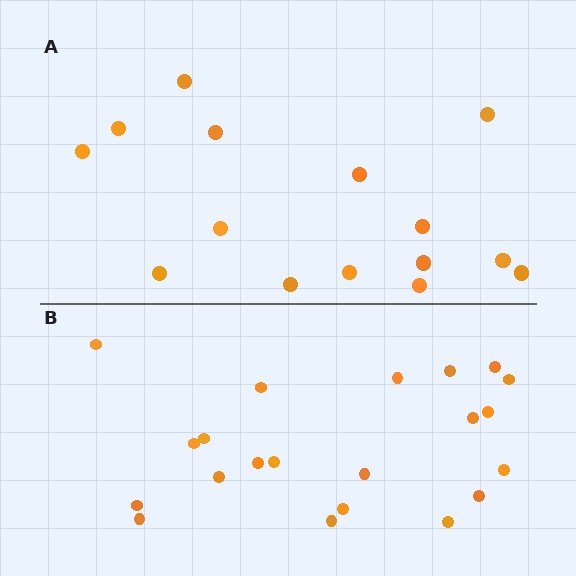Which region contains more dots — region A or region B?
Region B (the bottom region) has more dots.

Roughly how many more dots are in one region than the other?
Region B has about 6 more dots than region A.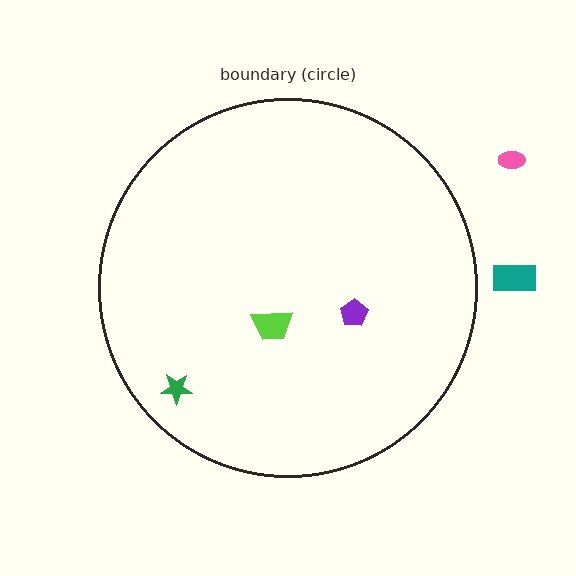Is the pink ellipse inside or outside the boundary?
Outside.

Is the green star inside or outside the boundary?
Inside.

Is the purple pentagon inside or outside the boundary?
Inside.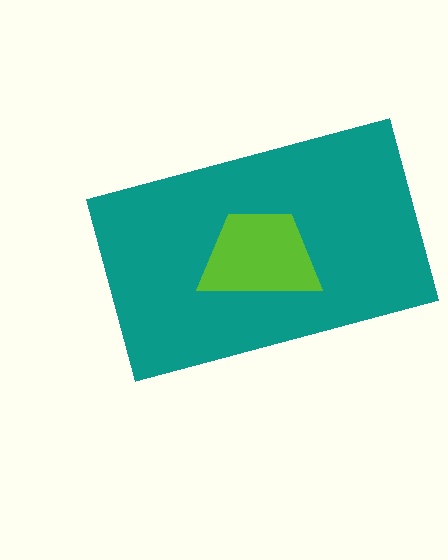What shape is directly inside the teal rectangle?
The lime trapezoid.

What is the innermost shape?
The lime trapezoid.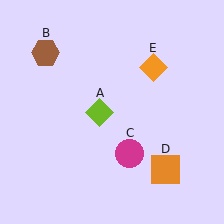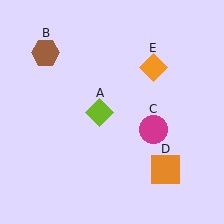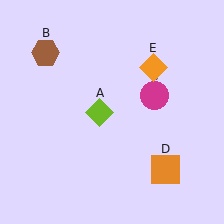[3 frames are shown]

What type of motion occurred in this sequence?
The magenta circle (object C) rotated counterclockwise around the center of the scene.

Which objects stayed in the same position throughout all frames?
Lime diamond (object A) and brown hexagon (object B) and orange square (object D) and orange diamond (object E) remained stationary.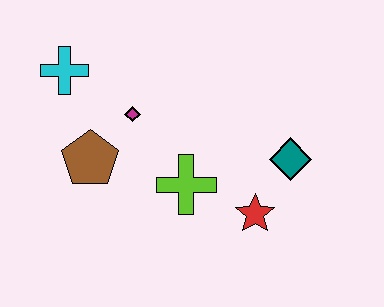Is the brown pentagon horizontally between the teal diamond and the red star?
No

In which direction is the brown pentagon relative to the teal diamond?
The brown pentagon is to the left of the teal diamond.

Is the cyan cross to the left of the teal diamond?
Yes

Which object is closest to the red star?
The teal diamond is closest to the red star.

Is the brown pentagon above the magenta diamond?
No